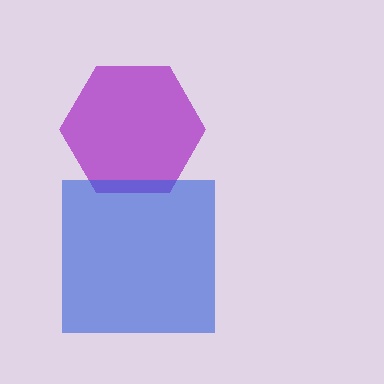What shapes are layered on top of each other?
The layered shapes are: a purple hexagon, a blue square.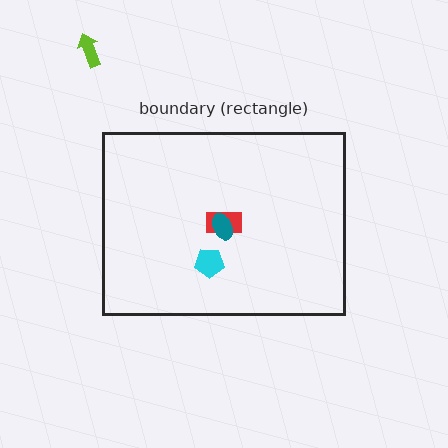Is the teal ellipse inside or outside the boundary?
Inside.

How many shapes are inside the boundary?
3 inside, 1 outside.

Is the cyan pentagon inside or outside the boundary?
Inside.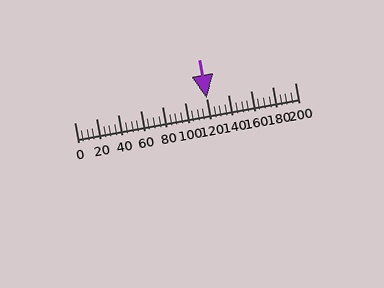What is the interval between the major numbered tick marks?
The major tick marks are spaced 20 units apart.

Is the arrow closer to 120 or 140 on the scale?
The arrow is closer to 120.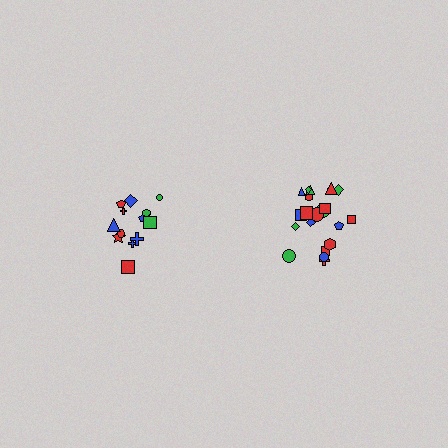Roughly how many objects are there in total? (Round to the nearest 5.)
Roughly 35 objects in total.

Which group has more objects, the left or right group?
The right group.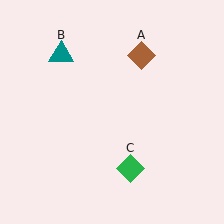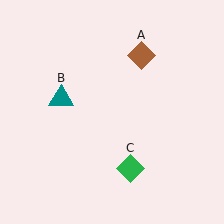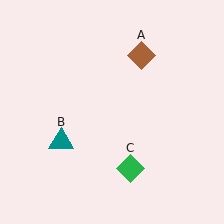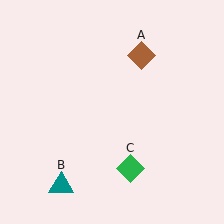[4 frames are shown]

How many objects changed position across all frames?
1 object changed position: teal triangle (object B).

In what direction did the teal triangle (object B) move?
The teal triangle (object B) moved down.